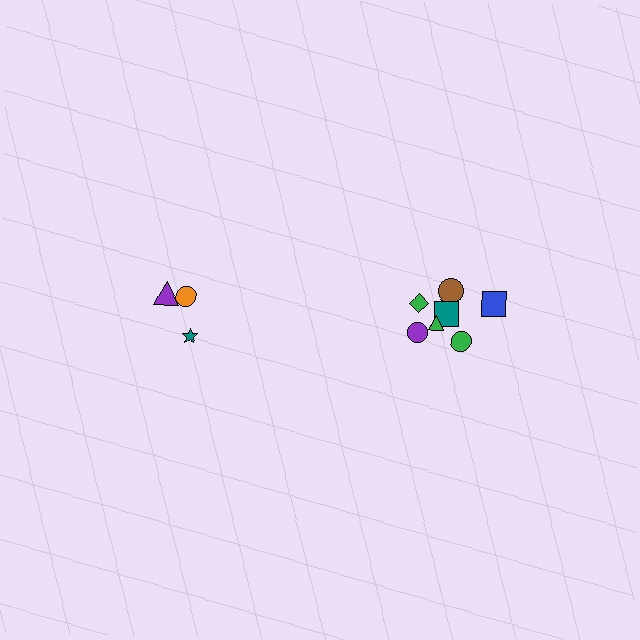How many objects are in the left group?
There are 3 objects.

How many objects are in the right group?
There are 7 objects.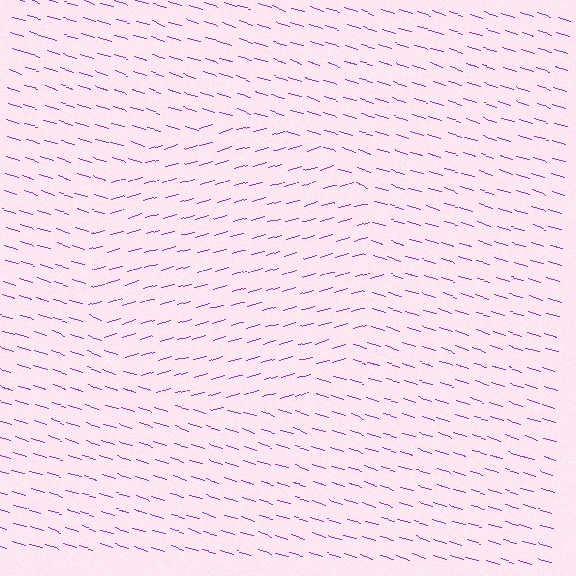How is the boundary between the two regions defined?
The boundary is defined purely by a change in line orientation (approximately 33 degrees difference). All lines are the same color and thickness.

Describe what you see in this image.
The image is filled with small purple line segments. A circle region in the image has lines oriented differently from the surrounding lines, creating a visible texture boundary.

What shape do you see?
I see a circle.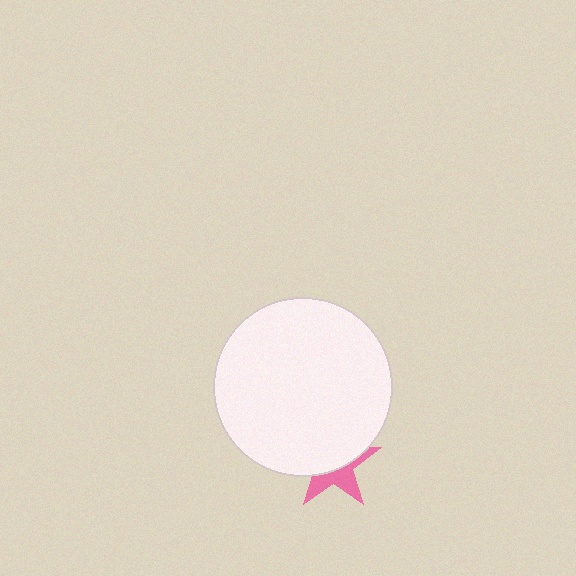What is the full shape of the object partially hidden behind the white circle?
The partially hidden object is a pink star.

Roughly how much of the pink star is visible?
A small part of it is visible (roughly 41%).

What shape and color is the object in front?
The object in front is a white circle.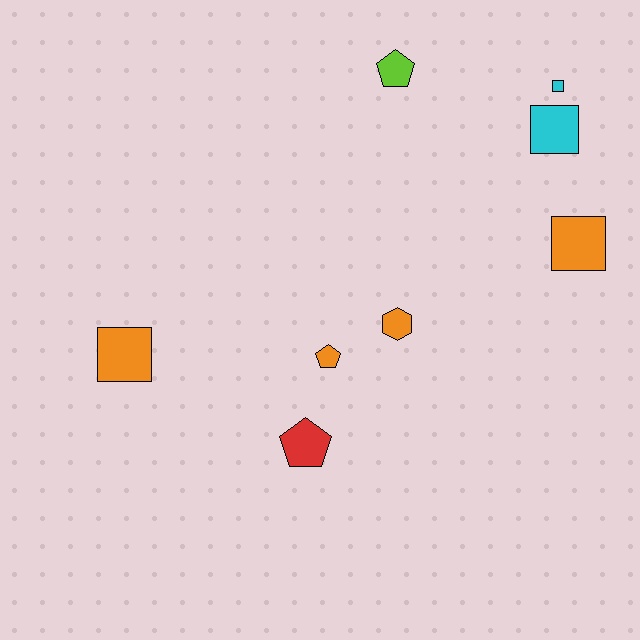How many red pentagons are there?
There is 1 red pentagon.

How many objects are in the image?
There are 8 objects.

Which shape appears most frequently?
Square, with 4 objects.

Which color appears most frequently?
Orange, with 4 objects.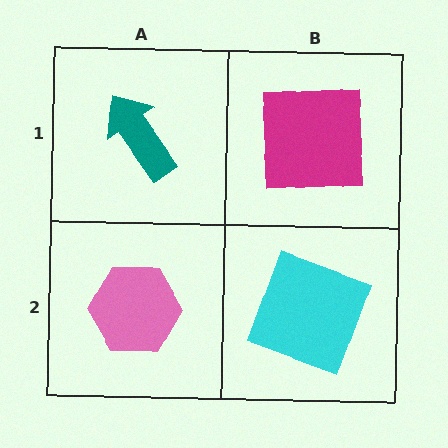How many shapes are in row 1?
2 shapes.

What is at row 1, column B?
A magenta square.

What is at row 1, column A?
A teal arrow.